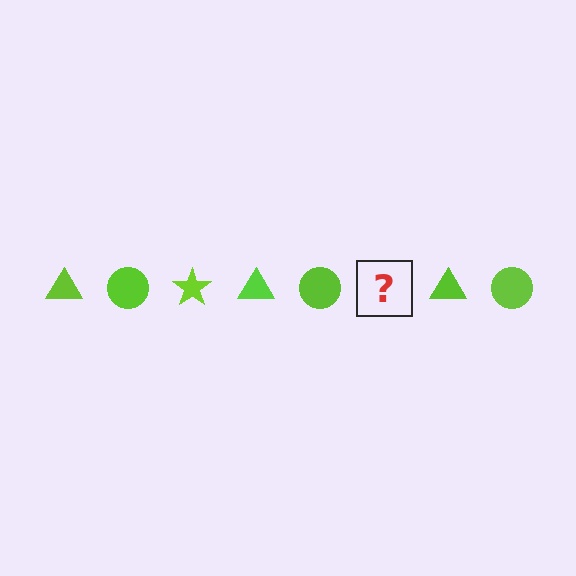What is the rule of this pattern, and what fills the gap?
The rule is that the pattern cycles through triangle, circle, star shapes in lime. The gap should be filled with a lime star.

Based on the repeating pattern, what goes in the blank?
The blank should be a lime star.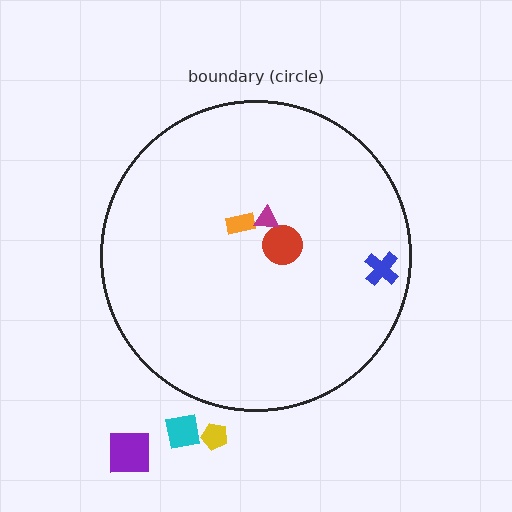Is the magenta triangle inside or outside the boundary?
Inside.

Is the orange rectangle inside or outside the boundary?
Inside.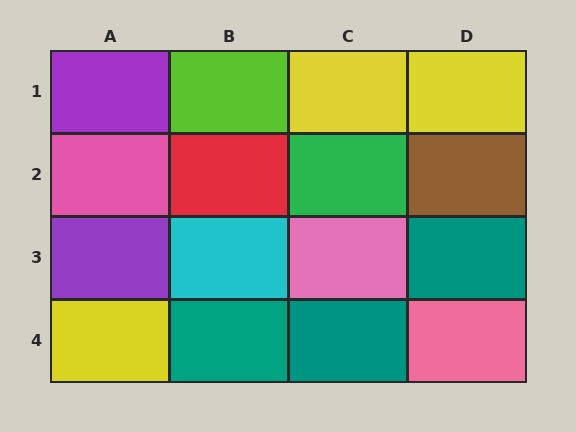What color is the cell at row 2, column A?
Pink.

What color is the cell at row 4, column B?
Teal.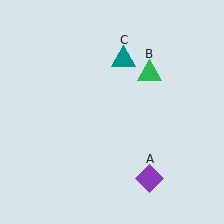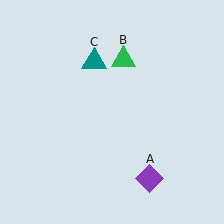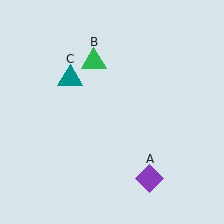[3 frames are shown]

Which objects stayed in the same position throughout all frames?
Purple diamond (object A) remained stationary.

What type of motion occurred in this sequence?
The green triangle (object B), teal triangle (object C) rotated counterclockwise around the center of the scene.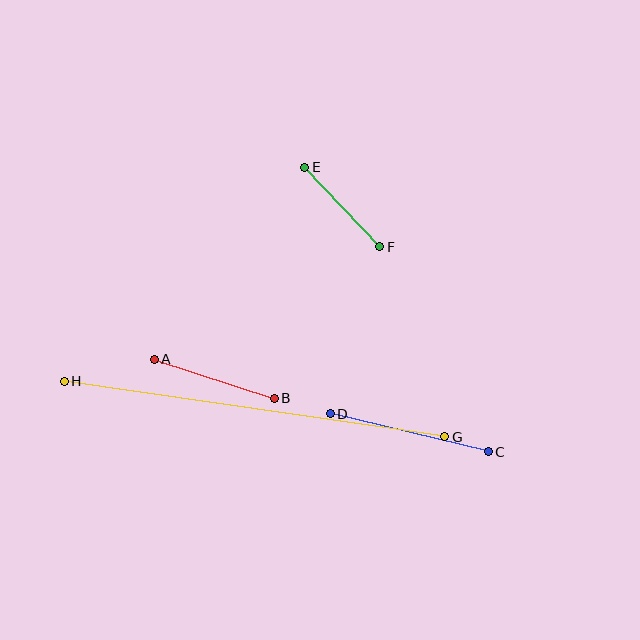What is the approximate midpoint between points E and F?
The midpoint is at approximately (342, 207) pixels.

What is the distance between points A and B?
The distance is approximately 126 pixels.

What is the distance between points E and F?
The distance is approximately 109 pixels.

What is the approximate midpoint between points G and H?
The midpoint is at approximately (255, 409) pixels.